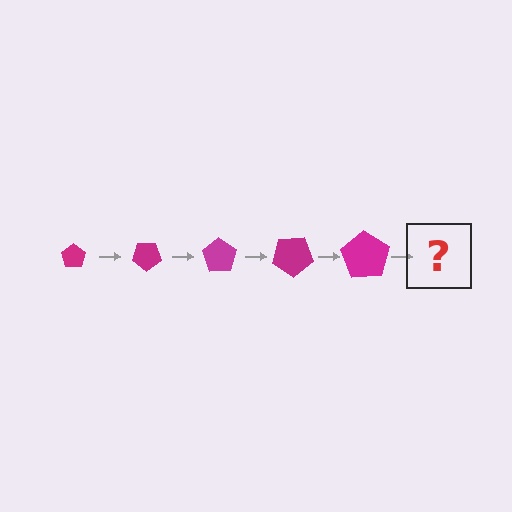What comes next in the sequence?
The next element should be a pentagon, larger than the previous one and rotated 175 degrees from the start.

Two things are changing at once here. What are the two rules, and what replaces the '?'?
The two rules are that the pentagon grows larger each step and it rotates 35 degrees each step. The '?' should be a pentagon, larger than the previous one and rotated 175 degrees from the start.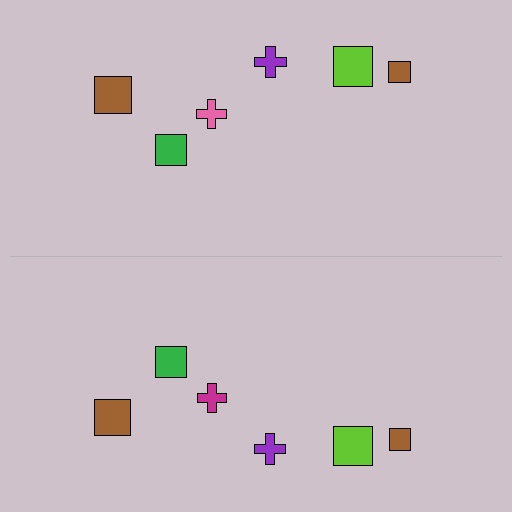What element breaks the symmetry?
The magenta cross on the bottom side breaks the symmetry — its mirror counterpart is pink.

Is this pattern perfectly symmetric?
No, the pattern is not perfectly symmetric. The magenta cross on the bottom side breaks the symmetry — its mirror counterpart is pink.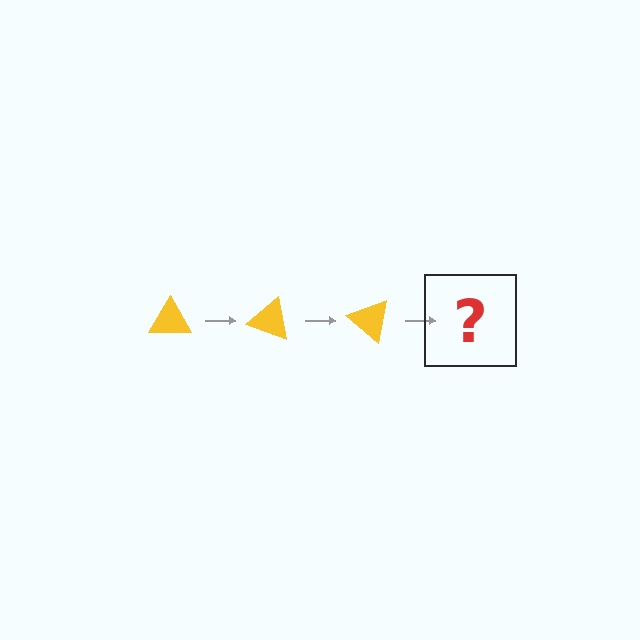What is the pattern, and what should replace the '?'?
The pattern is that the triangle rotates 20 degrees each step. The '?' should be a yellow triangle rotated 60 degrees.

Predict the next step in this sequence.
The next step is a yellow triangle rotated 60 degrees.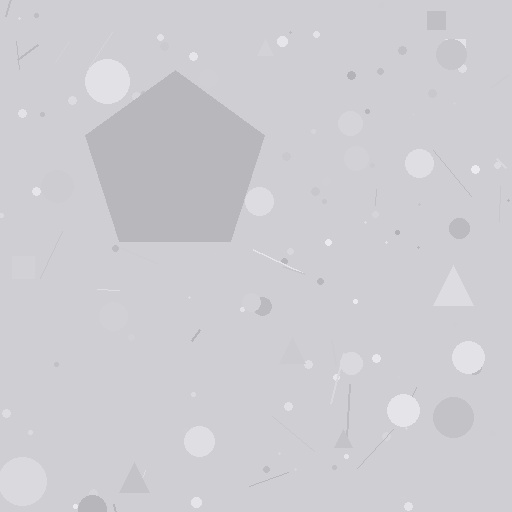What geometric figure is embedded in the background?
A pentagon is embedded in the background.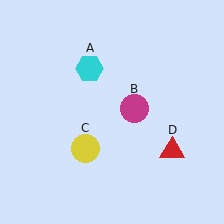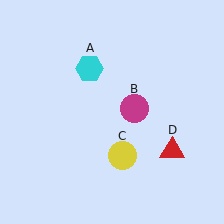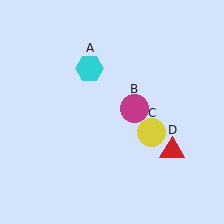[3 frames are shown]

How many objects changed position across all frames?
1 object changed position: yellow circle (object C).